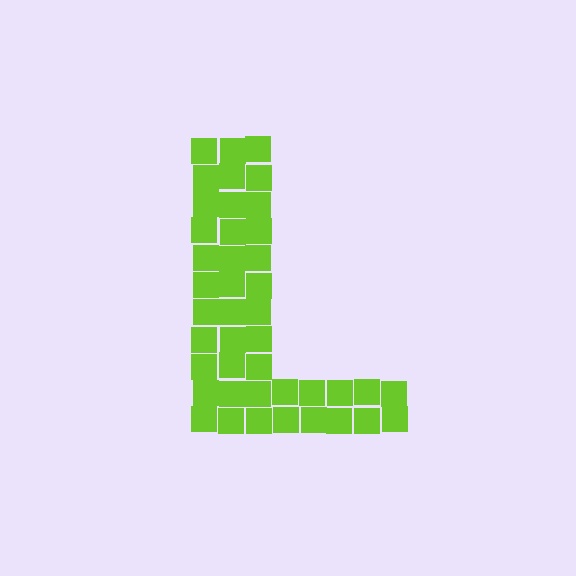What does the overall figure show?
The overall figure shows the letter L.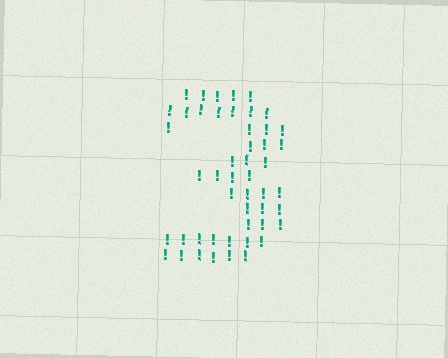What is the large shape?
The large shape is the digit 3.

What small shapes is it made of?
It is made of small exclamation marks.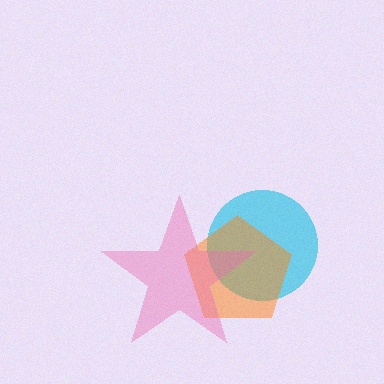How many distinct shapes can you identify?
There are 3 distinct shapes: a cyan circle, an orange pentagon, a pink star.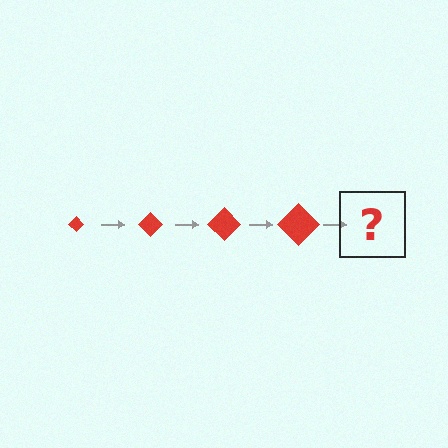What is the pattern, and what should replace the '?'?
The pattern is that the diamond gets progressively larger each step. The '?' should be a red diamond, larger than the previous one.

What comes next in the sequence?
The next element should be a red diamond, larger than the previous one.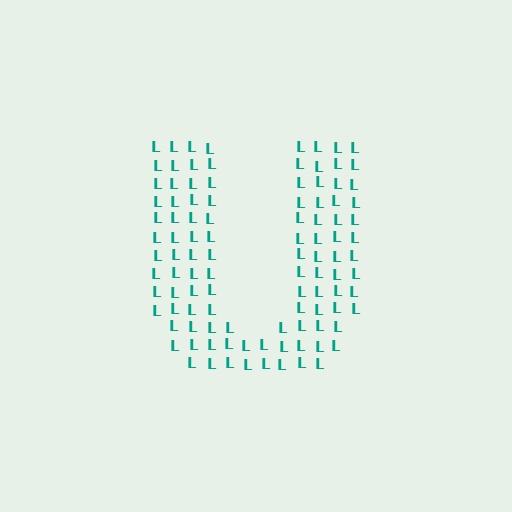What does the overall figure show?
The overall figure shows the letter U.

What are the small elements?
The small elements are letter L's.